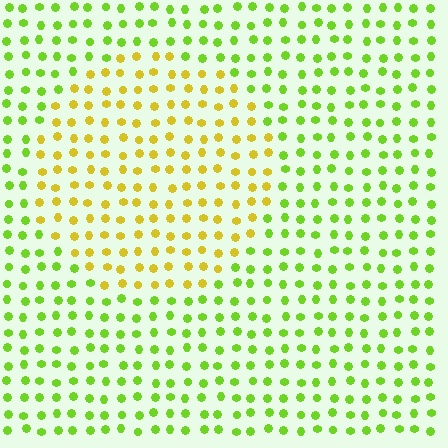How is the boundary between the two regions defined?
The boundary is defined purely by a slight shift in hue (about 42 degrees). Spacing, size, and orientation are identical on both sides.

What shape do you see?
I see a circle.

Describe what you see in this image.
The image is filled with small lime elements in a uniform arrangement. A circle-shaped region is visible where the elements are tinted to a slightly different hue, forming a subtle color boundary.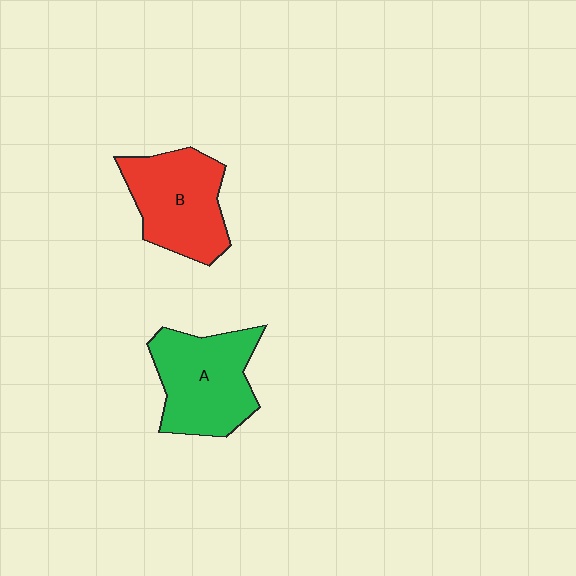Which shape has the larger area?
Shape A (green).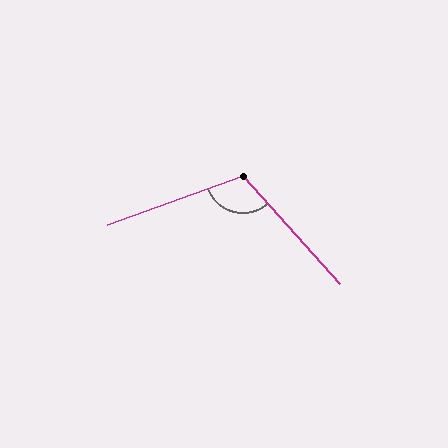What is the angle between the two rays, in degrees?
Approximately 112 degrees.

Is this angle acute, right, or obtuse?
It is obtuse.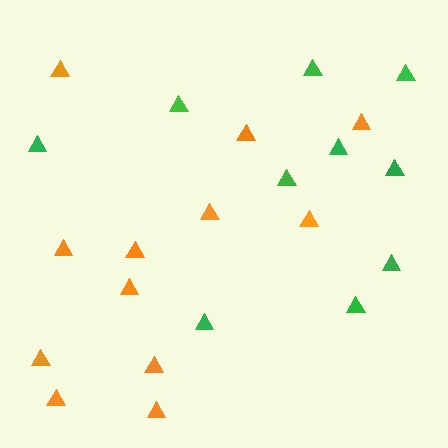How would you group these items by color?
There are 2 groups: one group of green triangles (10) and one group of orange triangles (12).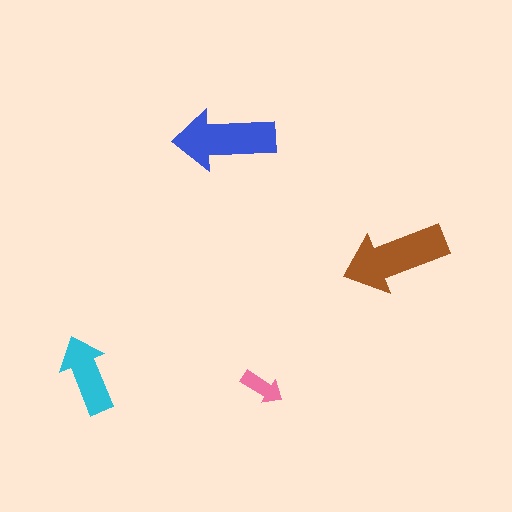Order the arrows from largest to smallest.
the brown one, the blue one, the cyan one, the pink one.